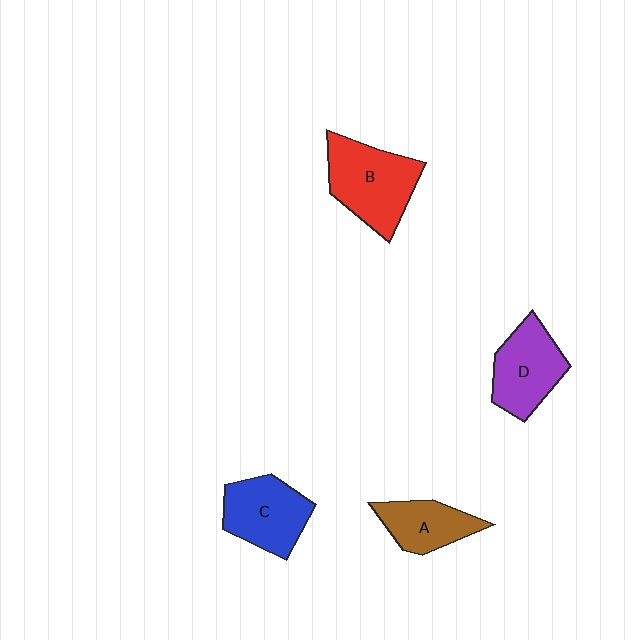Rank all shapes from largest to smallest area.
From largest to smallest: B (red), C (blue), D (purple), A (brown).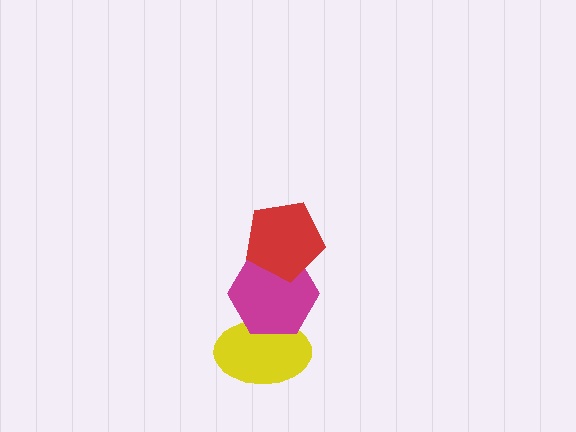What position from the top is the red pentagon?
The red pentagon is 1st from the top.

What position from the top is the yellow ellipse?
The yellow ellipse is 3rd from the top.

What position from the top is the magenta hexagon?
The magenta hexagon is 2nd from the top.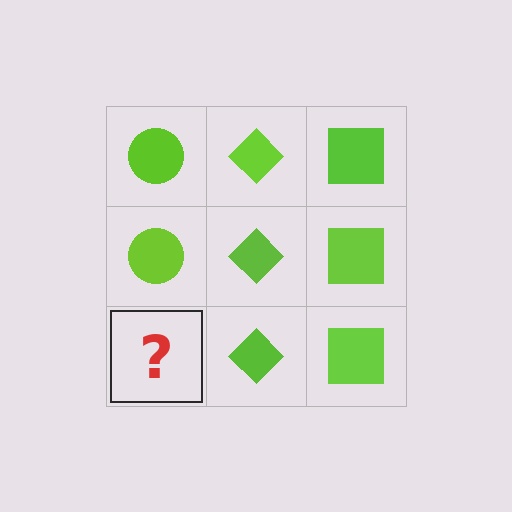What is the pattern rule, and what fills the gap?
The rule is that each column has a consistent shape. The gap should be filled with a lime circle.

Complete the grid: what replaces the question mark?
The question mark should be replaced with a lime circle.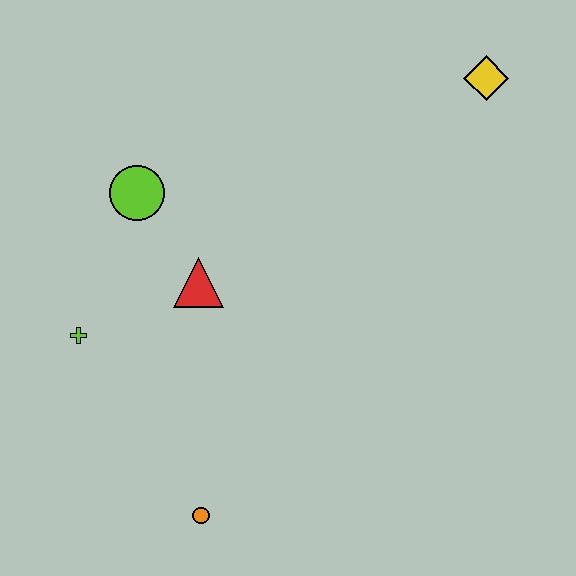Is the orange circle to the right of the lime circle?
Yes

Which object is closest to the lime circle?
The red triangle is closest to the lime circle.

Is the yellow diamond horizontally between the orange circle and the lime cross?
No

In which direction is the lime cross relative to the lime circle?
The lime cross is below the lime circle.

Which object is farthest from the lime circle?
The yellow diamond is farthest from the lime circle.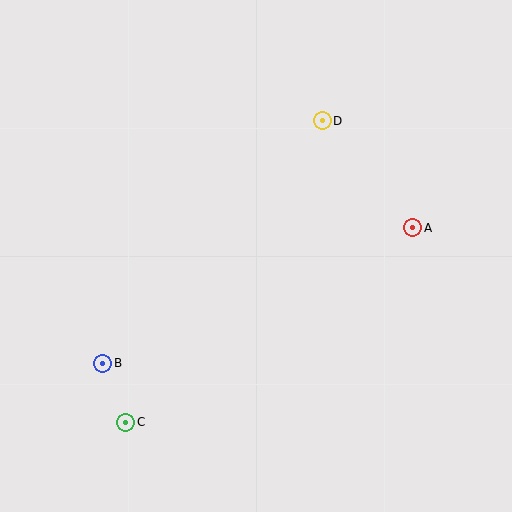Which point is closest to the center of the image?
Point D at (322, 121) is closest to the center.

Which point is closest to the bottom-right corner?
Point A is closest to the bottom-right corner.